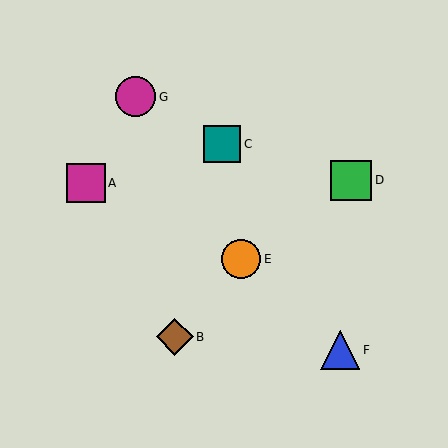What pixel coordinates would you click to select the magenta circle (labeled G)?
Click at (136, 97) to select the magenta circle G.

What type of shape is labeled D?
Shape D is a green square.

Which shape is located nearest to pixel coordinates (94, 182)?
The magenta square (labeled A) at (86, 183) is nearest to that location.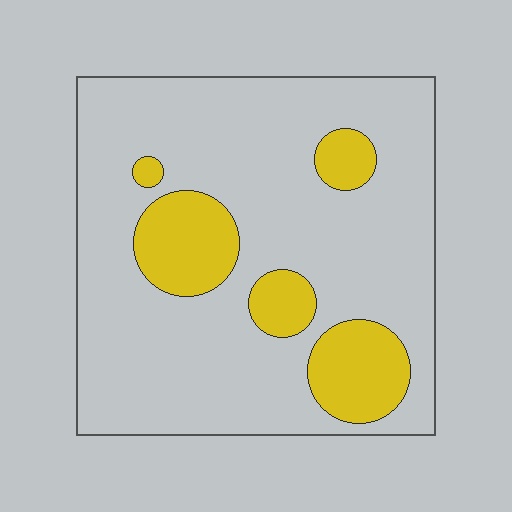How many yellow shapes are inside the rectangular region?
5.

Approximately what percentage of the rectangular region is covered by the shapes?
Approximately 20%.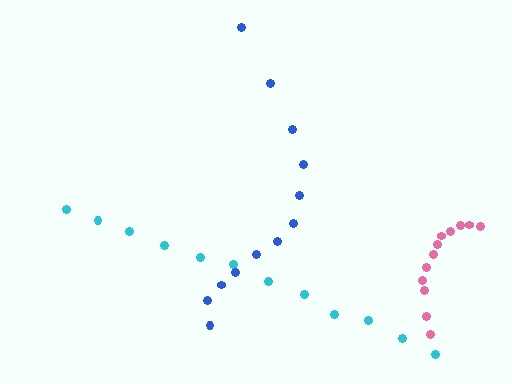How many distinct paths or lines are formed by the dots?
There are 3 distinct paths.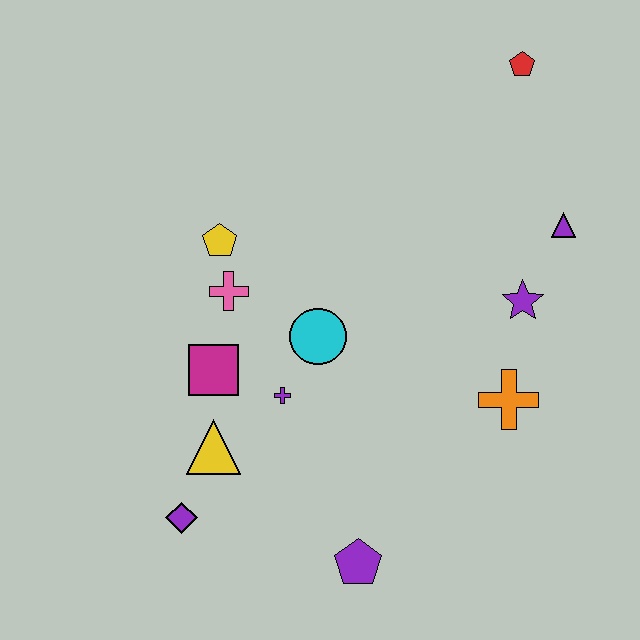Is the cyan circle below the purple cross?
No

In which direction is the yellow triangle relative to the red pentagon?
The yellow triangle is below the red pentagon.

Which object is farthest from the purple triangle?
The purple diamond is farthest from the purple triangle.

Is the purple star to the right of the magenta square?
Yes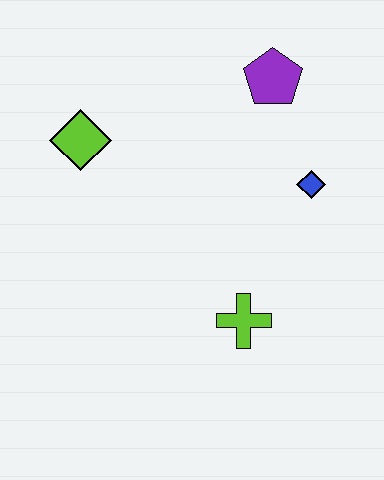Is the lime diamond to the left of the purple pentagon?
Yes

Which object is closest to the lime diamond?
The purple pentagon is closest to the lime diamond.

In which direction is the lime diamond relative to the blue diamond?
The lime diamond is to the left of the blue diamond.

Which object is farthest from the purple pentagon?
The lime cross is farthest from the purple pentagon.